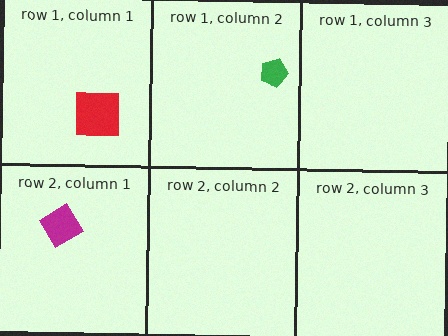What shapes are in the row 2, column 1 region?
The magenta diamond.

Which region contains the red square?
The row 1, column 1 region.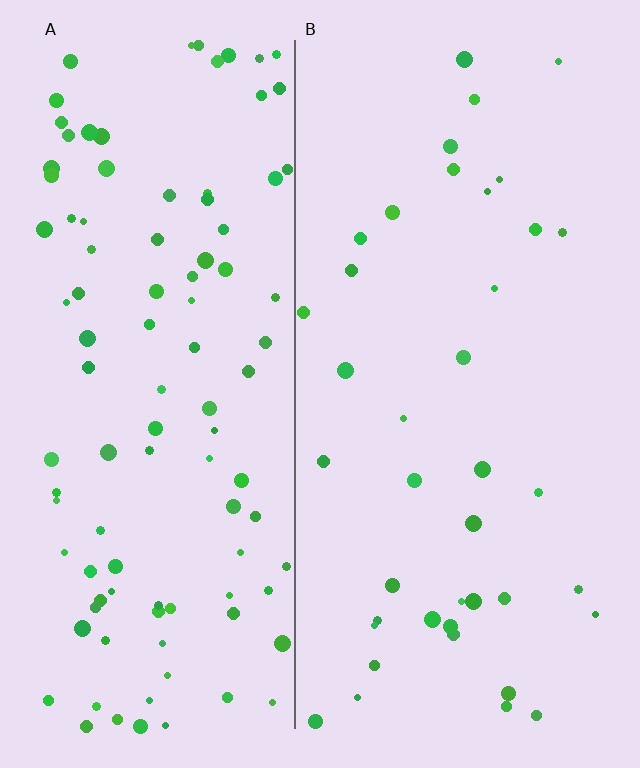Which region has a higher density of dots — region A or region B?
A (the left).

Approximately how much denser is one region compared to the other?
Approximately 2.6× — region A over region B.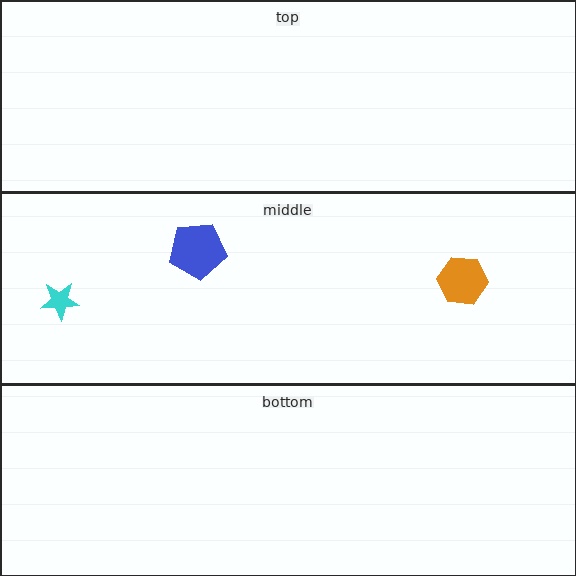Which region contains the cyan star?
The middle region.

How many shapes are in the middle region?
3.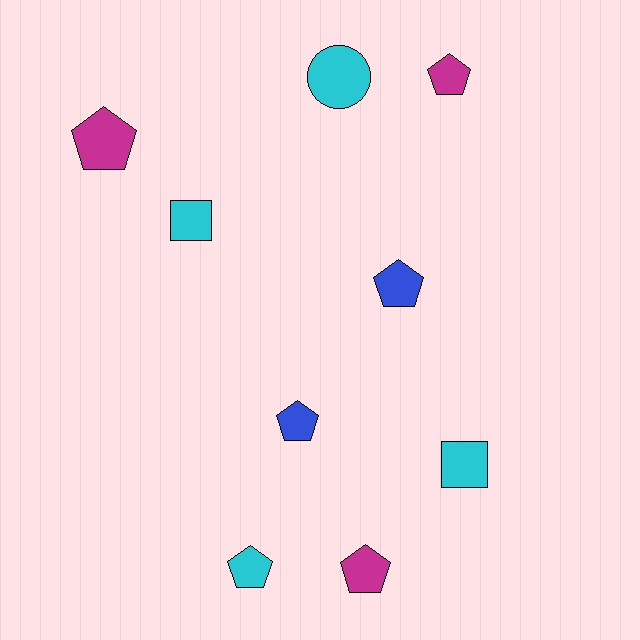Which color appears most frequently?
Cyan, with 4 objects.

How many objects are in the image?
There are 9 objects.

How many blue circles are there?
There are no blue circles.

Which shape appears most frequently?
Pentagon, with 6 objects.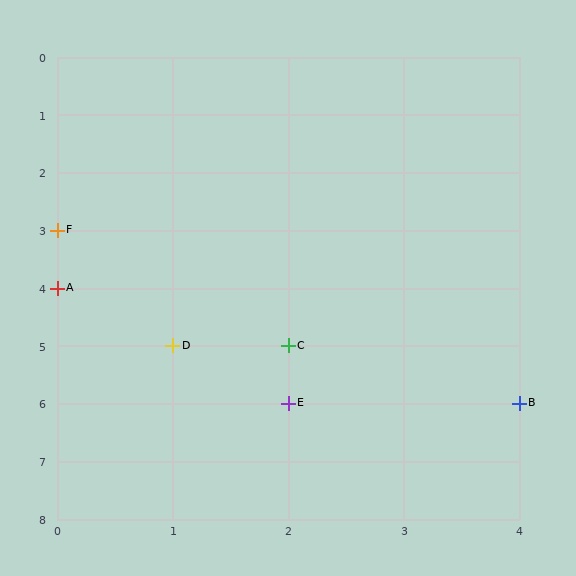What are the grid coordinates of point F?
Point F is at grid coordinates (0, 3).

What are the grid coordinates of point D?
Point D is at grid coordinates (1, 5).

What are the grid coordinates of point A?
Point A is at grid coordinates (0, 4).